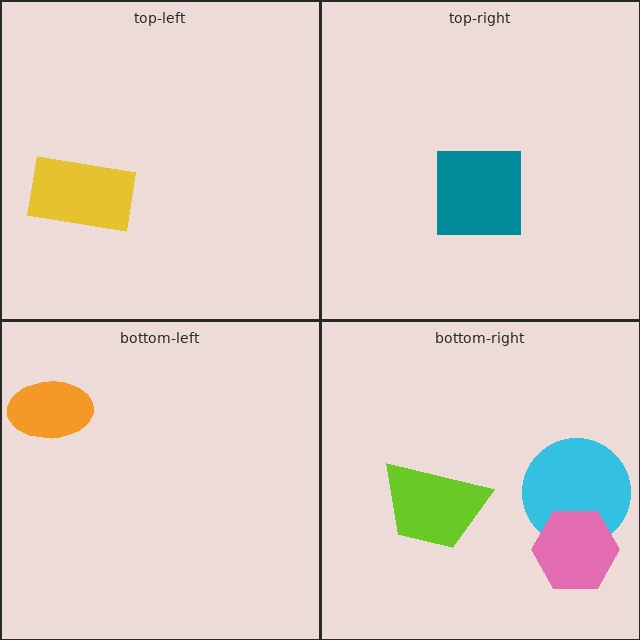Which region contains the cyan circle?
The bottom-right region.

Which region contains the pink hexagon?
The bottom-right region.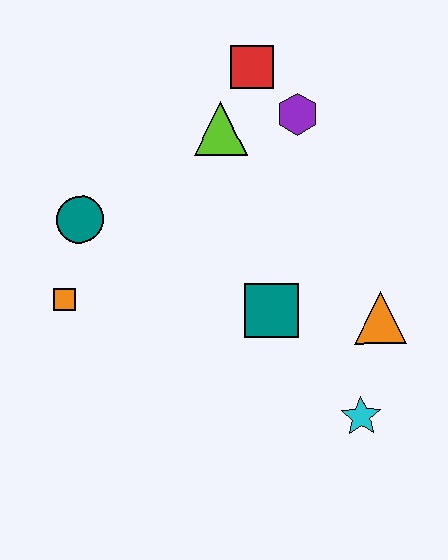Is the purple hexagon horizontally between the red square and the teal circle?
No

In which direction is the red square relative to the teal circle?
The red square is to the right of the teal circle.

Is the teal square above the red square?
No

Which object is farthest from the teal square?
The red square is farthest from the teal square.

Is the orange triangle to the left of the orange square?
No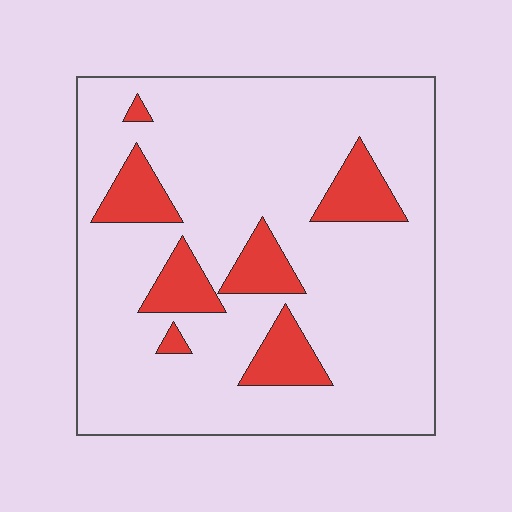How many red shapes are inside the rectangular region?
7.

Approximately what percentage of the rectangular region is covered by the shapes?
Approximately 15%.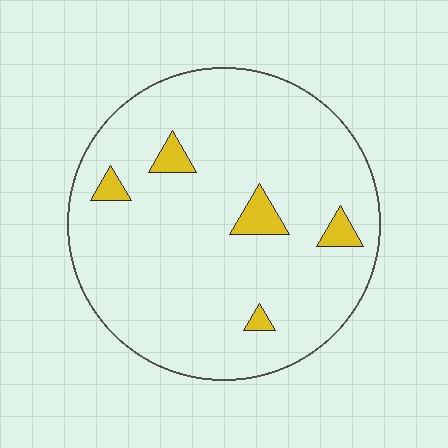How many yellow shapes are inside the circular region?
5.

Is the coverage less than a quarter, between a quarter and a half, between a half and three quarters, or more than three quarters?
Less than a quarter.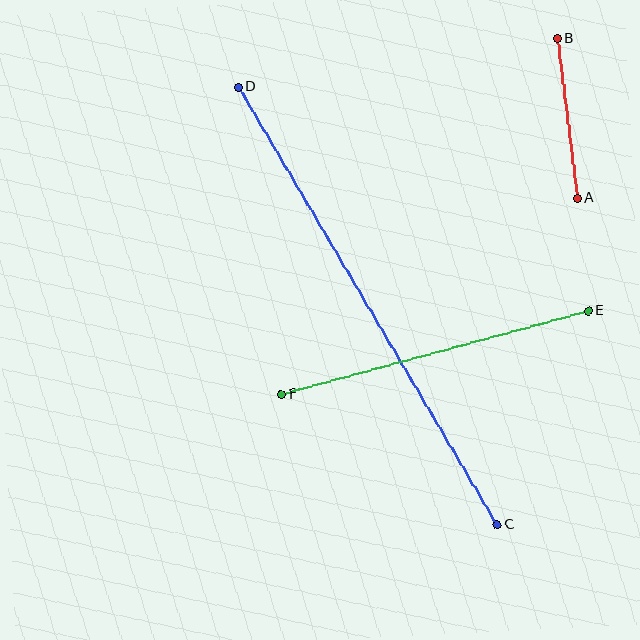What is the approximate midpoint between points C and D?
The midpoint is at approximately (368, 306) pixels.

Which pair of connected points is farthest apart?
Points C and D are farthest apart.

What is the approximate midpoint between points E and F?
The midpoint is at approximately (435, 352) pixels.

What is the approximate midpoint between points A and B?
The midpoint is at approximately (567, 118) pixels.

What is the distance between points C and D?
The distance is approximately 508 pixels.